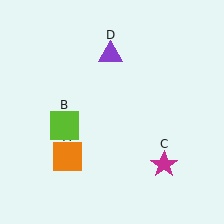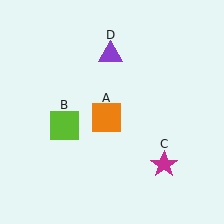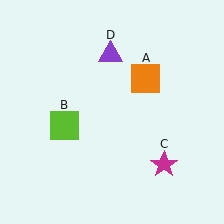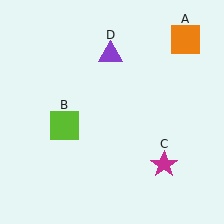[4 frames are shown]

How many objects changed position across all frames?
1 object changed position: orange square (object A).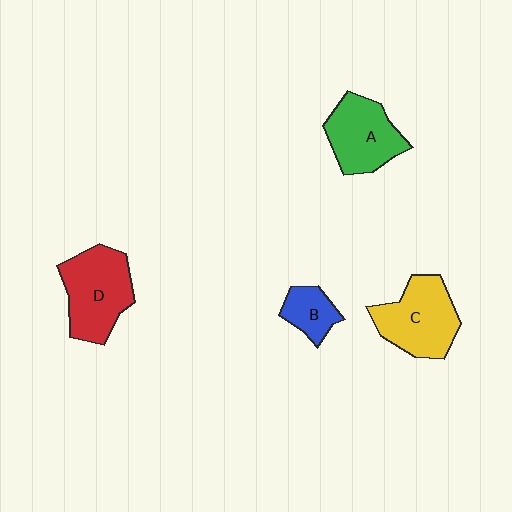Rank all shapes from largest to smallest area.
From largest to smallest: D (red), C (yellow), A (green), B (blue).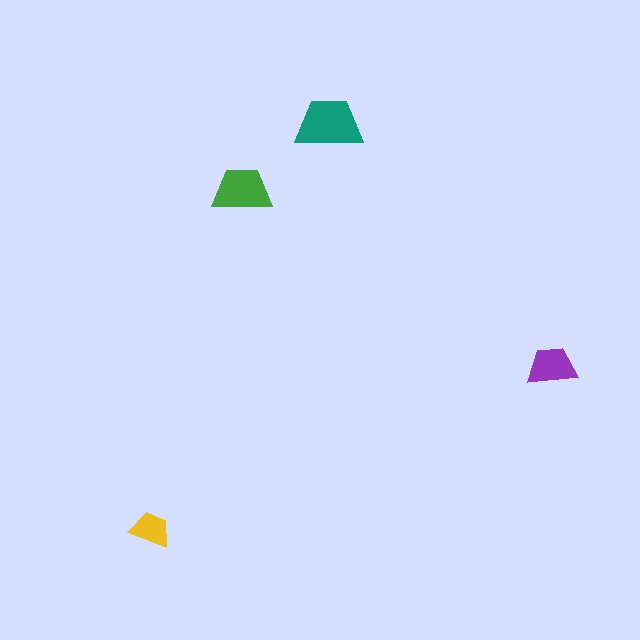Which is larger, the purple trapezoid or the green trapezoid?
The green one.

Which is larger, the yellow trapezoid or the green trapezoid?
The green one.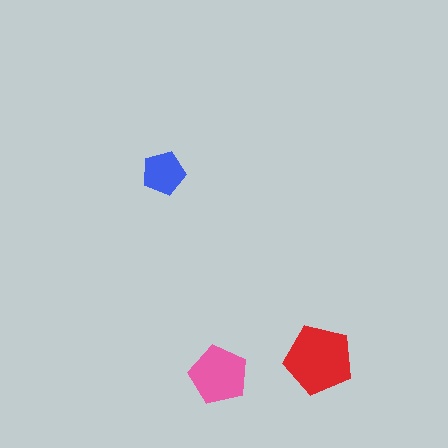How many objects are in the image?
There are 3 objects in the image.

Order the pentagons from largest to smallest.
the red one, the pink one, the blue one.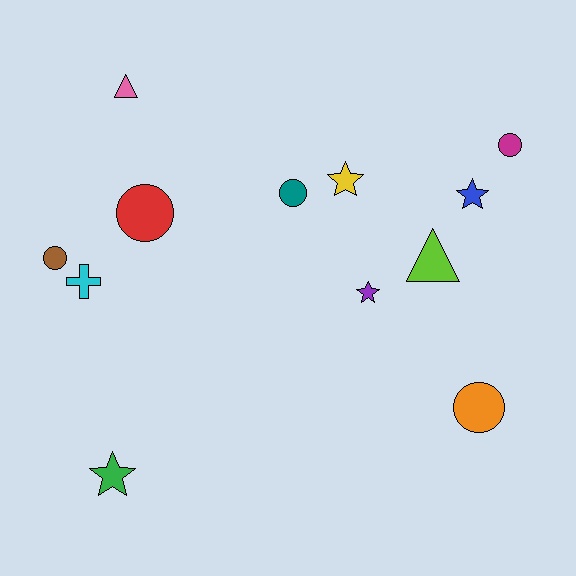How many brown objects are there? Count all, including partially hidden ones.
There is 1 brown object.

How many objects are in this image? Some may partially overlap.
There are 12 objects.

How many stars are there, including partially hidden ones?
There are 4 stars.